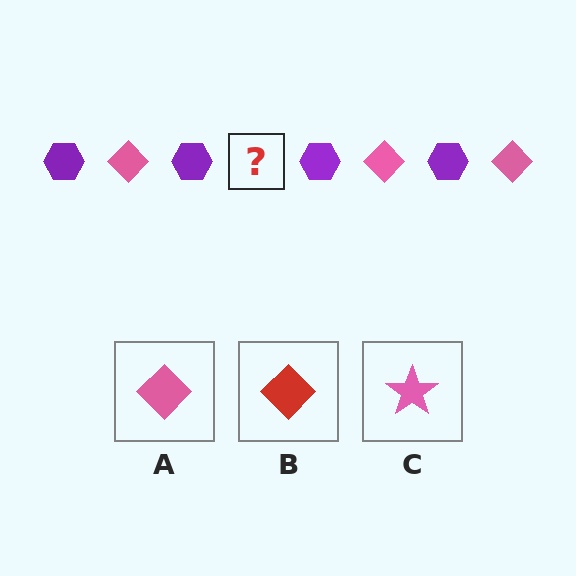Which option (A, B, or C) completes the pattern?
A.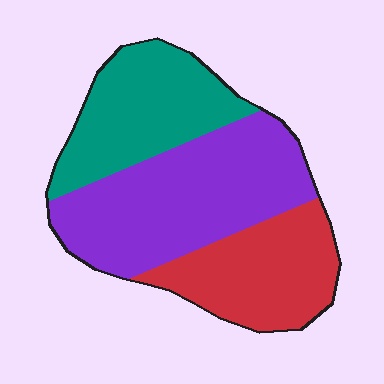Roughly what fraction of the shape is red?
Red covers 27% of the shape.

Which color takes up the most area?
Purple, at roughly 45%.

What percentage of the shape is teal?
Teal takes up about one quarter (1/4) of the shape.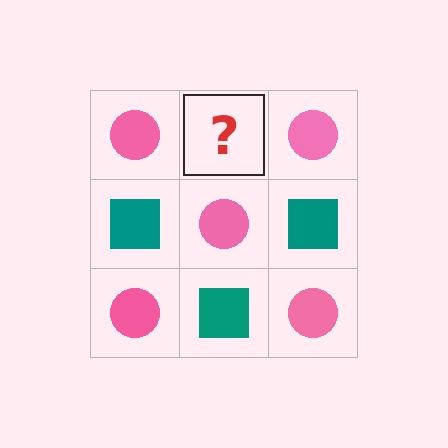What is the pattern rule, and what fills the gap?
The rule is that it alternates pink circle and teal square in a checkerboard pattern. The gap should be filled with a teal square.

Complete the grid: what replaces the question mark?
The question mark should be replaced with a teal square.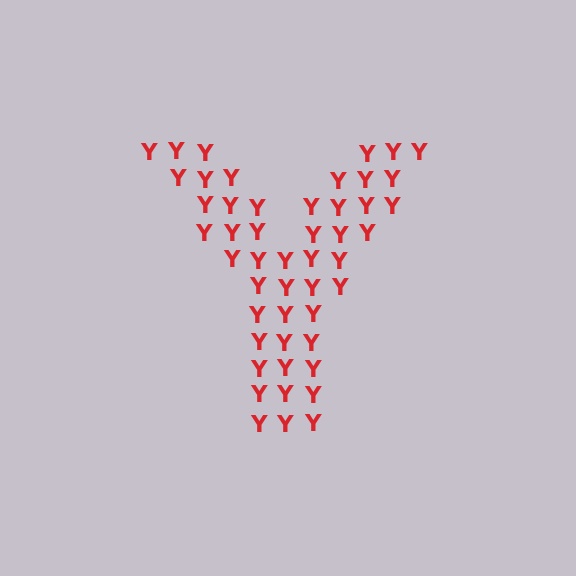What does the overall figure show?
The overall figure shows the letter Y.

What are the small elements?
The small elements are letter Y's.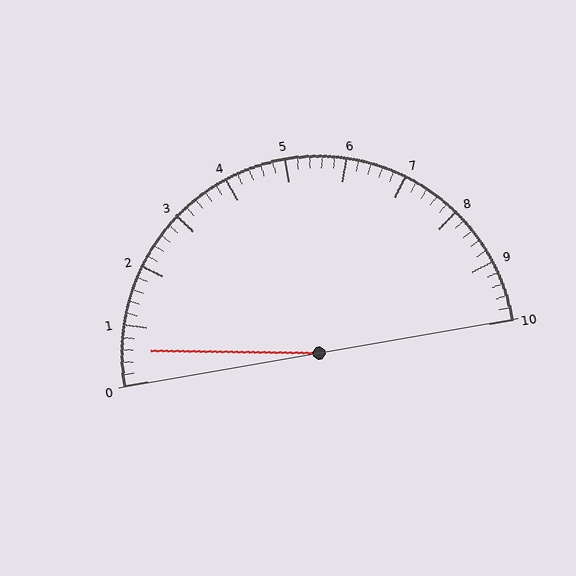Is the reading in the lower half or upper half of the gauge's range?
The reading is in the lower half of the range (0 to 10).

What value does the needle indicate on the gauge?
The needle indicates approximately 0.6.